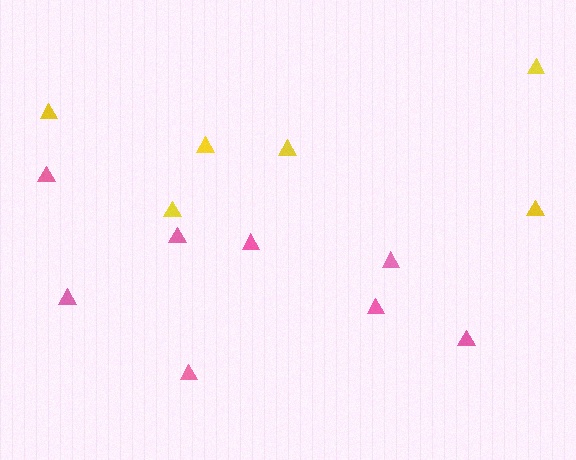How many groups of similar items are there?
There are 2 groups: one group of pink triangles (8) and one group of yellow triangles (6).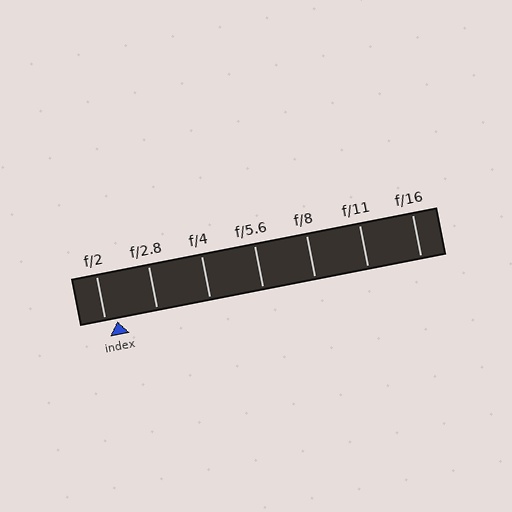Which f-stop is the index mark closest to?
The index mark is closest to f/2.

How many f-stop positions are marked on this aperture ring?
There are 7 f-stop positions marked.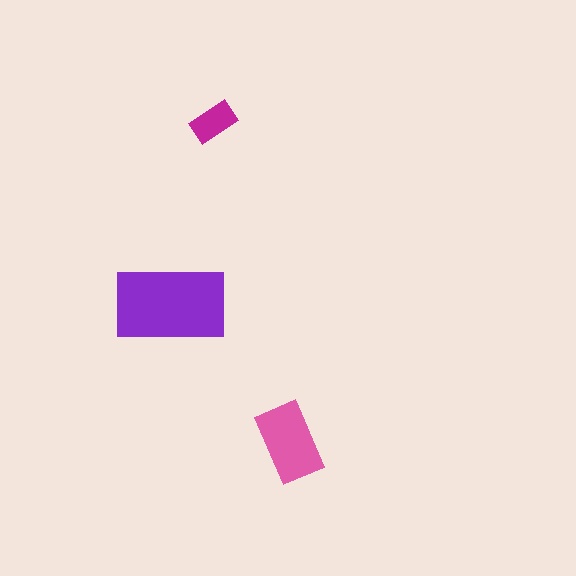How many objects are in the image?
There are 3 objects in the image.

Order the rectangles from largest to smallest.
the purple one, the pink one, the magenta one.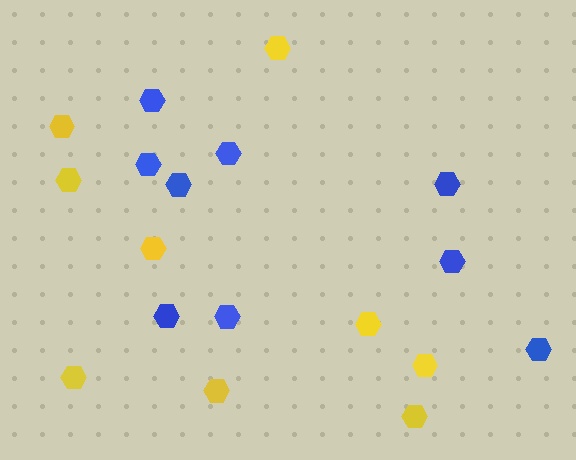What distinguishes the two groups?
There are 2 groups: one group of yellow hexagons (9) and one group of blue hexagons (9).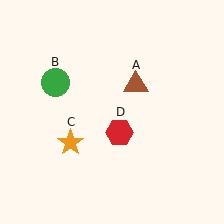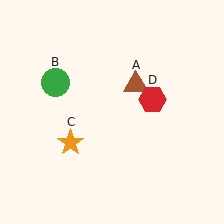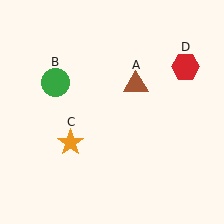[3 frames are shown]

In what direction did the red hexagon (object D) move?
The red hexagon (object D) moved up and to the right.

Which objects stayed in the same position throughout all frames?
Brown triangle (object A) and green circle (object B) and orange star (object C) remained stationary.